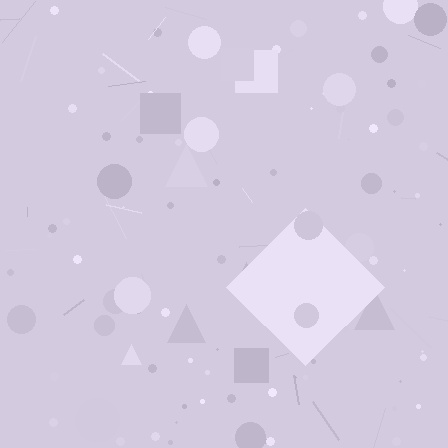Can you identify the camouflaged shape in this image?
The camouflaged shape is a diamond.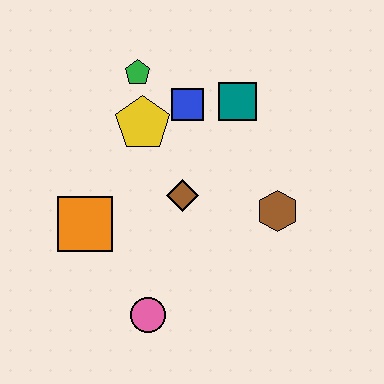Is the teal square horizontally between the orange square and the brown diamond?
No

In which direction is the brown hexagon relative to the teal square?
The brown hexagon is below the teal square.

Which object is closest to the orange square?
The brown diamond is closest to the orange square.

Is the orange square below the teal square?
Yes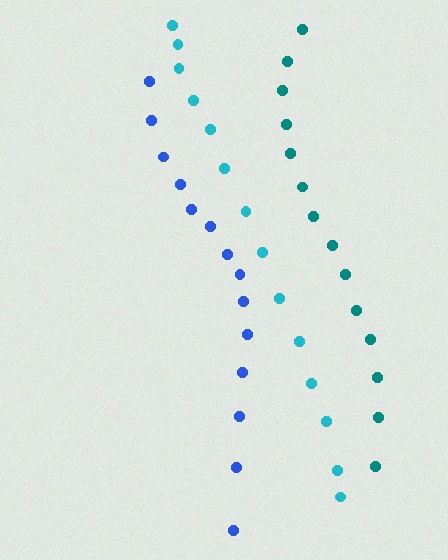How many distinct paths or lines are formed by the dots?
There are 3 distinct paths.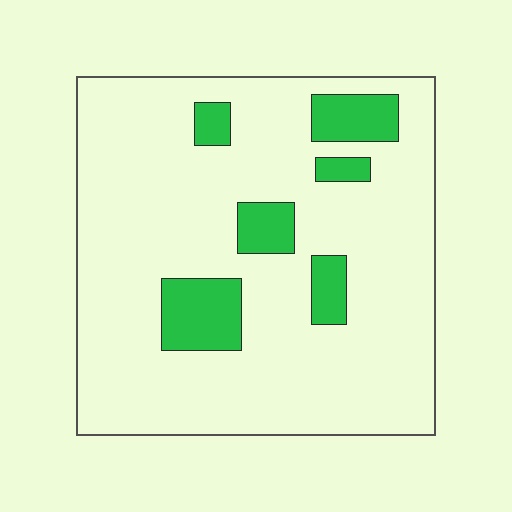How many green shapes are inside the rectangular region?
6.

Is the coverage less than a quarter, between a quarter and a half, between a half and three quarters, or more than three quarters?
Less than a quarter.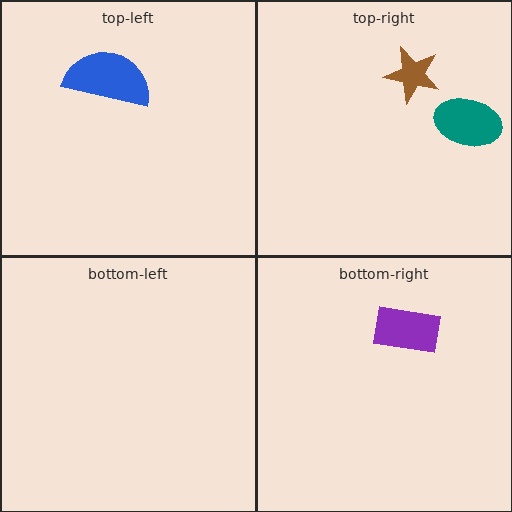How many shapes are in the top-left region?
1.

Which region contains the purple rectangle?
The bottom-right region.